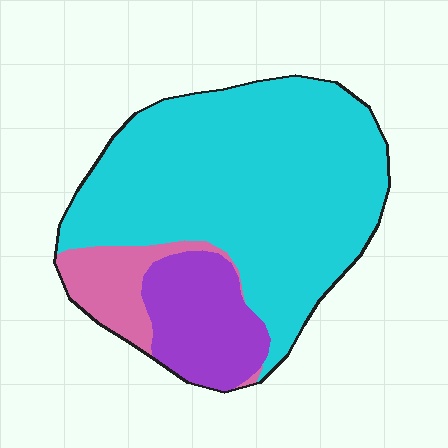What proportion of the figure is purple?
Purple covers 18% of the figure.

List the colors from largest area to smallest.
From largest to smallest: cyan, purple, pink.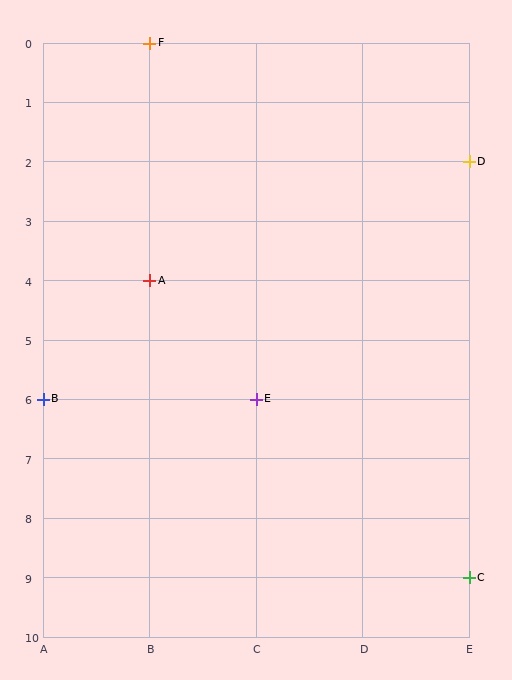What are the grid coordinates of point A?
Point A is at grid coordinates (B, 4).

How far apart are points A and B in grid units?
Points A and B are 1 column and 2 rows apart (about 2.2 grid units diagonally).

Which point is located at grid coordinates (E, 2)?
Point D is at (E, 2).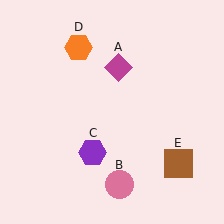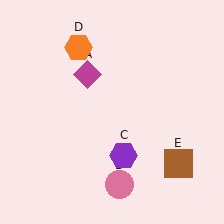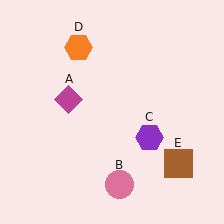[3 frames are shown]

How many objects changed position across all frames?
2 objects changed position: magenta diamond (object A), purple hexagon (object C).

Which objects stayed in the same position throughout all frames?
Pink circle (object B) and orange hexagon (object D) and brown square (object E) remained stationary.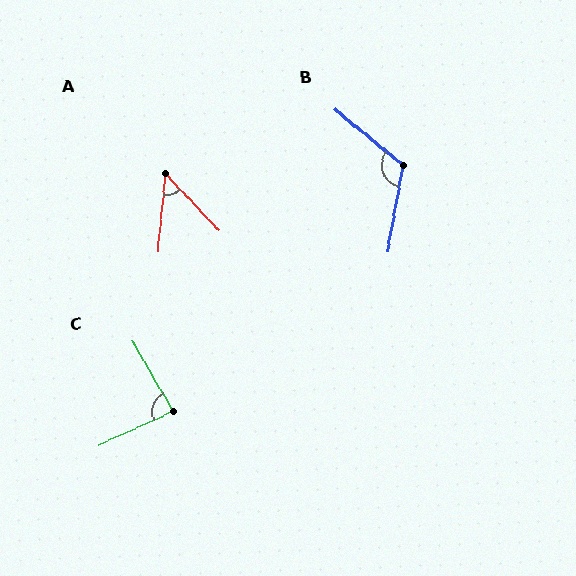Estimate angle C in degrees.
Approximately 85 degrees.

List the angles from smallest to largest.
A (49°), C (85°), B (120°).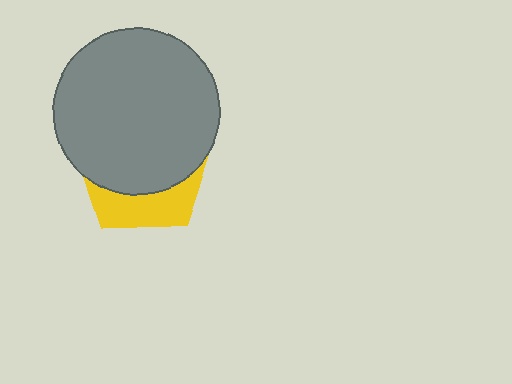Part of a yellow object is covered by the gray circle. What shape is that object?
It is a pentagon.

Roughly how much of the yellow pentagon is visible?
A small part of it is visible (roughly 31%).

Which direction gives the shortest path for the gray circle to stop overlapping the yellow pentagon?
Moving up gives the shortest separation.